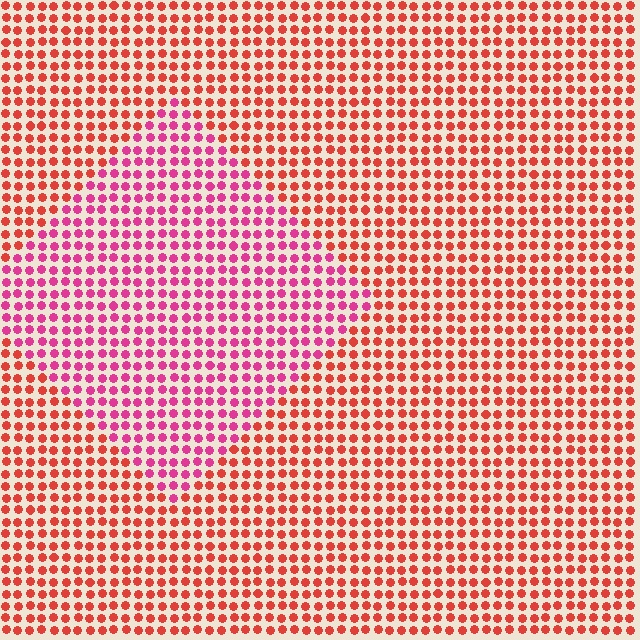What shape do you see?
I see a diamond.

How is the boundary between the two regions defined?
The boundary is defined purely by a slight shift in hue (about 36 degrees). Spacing, size, and orientation are identical on both sides.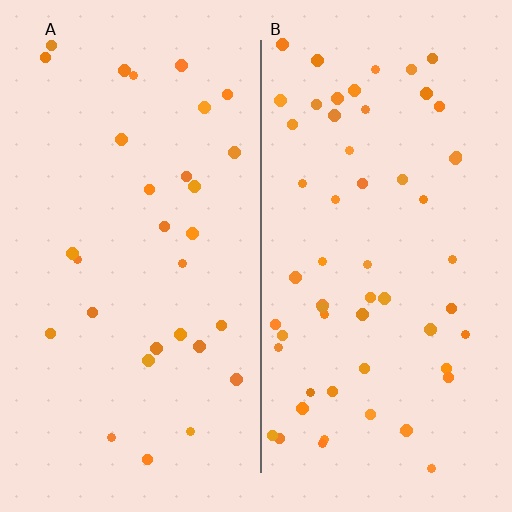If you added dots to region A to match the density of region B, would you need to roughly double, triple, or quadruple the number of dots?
Approximately double.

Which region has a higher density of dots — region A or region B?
B (the right).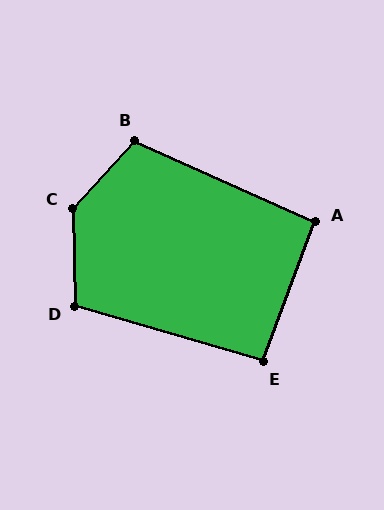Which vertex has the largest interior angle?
C, at approximately 137 degrees.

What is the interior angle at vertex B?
Approximately 108 degrees (obtuse).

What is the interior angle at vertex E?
Approximately 94 degrees (approximately right).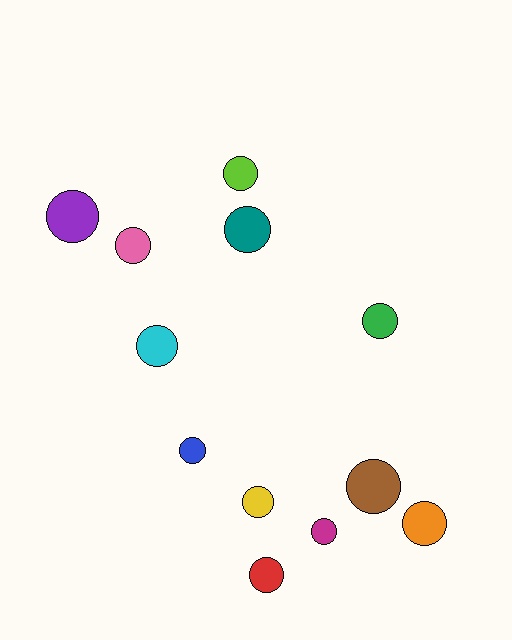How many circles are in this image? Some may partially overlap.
There are 12 circles.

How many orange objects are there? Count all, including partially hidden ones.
There is 1 orange object.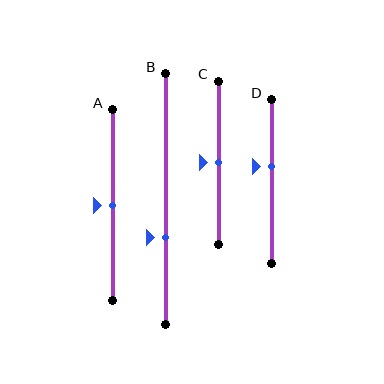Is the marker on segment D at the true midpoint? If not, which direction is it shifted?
No, the marker on segment D is shifted upward by about 9% of the segment length.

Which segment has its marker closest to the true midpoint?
Segment A has its marker closest to the true midpoint.